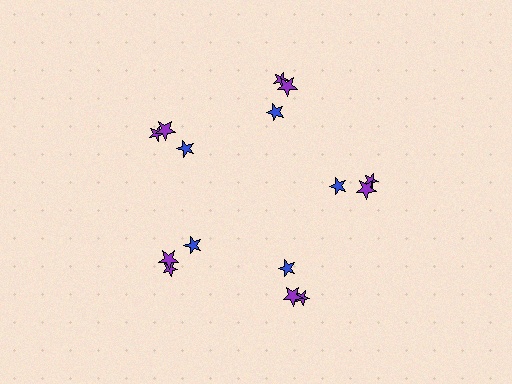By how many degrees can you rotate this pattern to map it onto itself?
The pattern maps onto itself every 72 degrees of rotation.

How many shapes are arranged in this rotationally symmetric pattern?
There are 15 shapes, arranged in 5 groups of 3.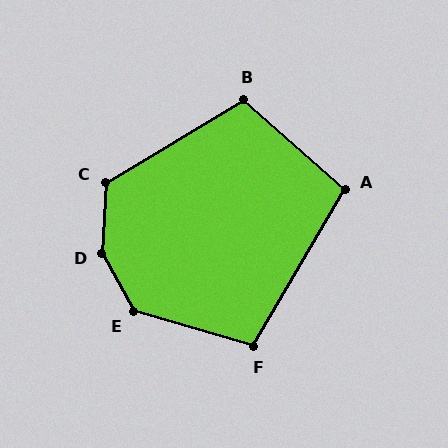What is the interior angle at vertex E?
Approximately 135 degrees (obtuse).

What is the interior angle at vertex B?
Approximately 108 degrees (obtuse).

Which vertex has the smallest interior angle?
A, at approximately 101 degrees.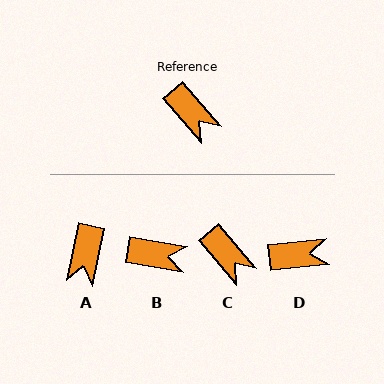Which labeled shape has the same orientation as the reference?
C.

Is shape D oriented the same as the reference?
No, it is off by about 55 degrees.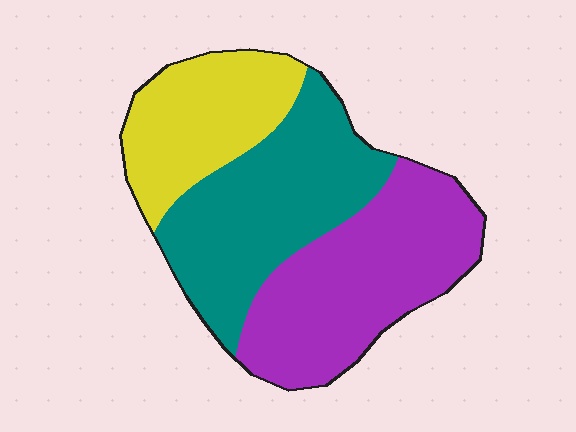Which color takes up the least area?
Yellow, at roughly 25%.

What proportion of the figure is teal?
Teal covers about 35% of the figure.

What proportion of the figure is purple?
Purple takes up about three eighths (3/8) of the figure.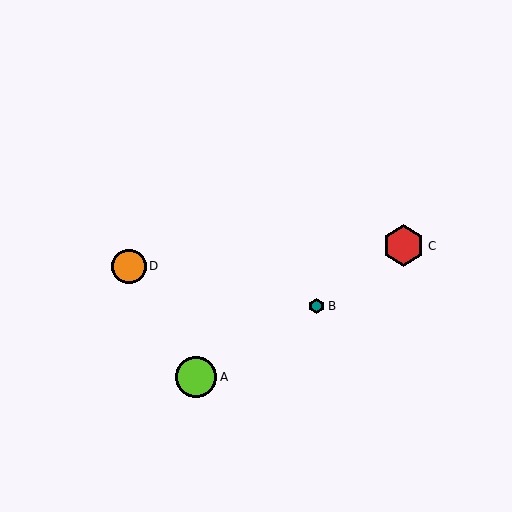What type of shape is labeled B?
Shape B is a teal hexagon.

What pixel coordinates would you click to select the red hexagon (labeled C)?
Click at (404, 246) to select the red hexagon C.